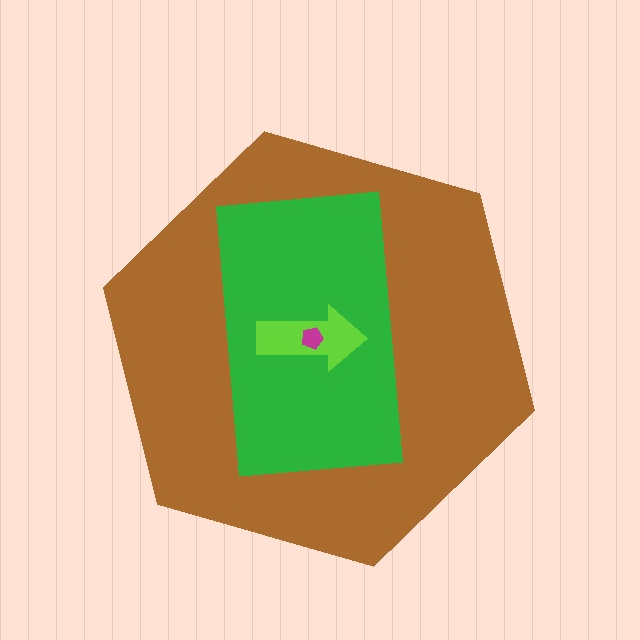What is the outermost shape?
The brown hexagon.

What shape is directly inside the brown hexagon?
The green rectangle.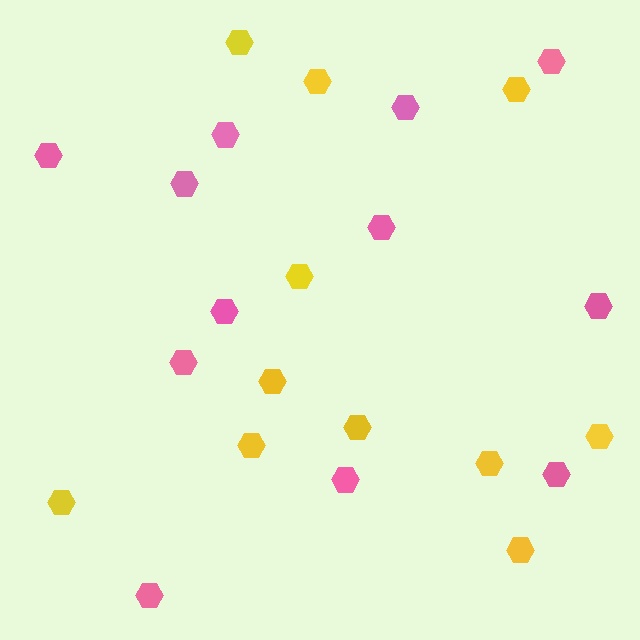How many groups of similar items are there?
There are 2 groups: one group of pink hexagons (12) and one group of yellow hexagons (11).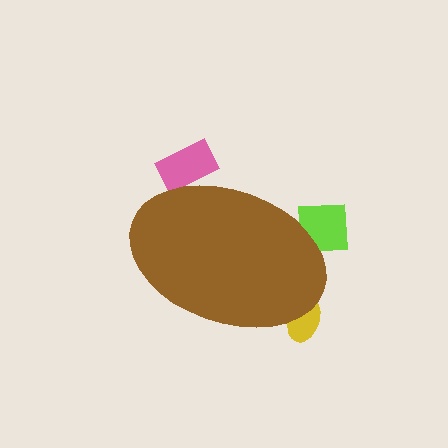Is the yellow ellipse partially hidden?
Yes, the yellow ellipse is partially hidden behind the brown ellipse.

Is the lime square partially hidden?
Yes, the lime square is partially hidden behind the brown ellipse.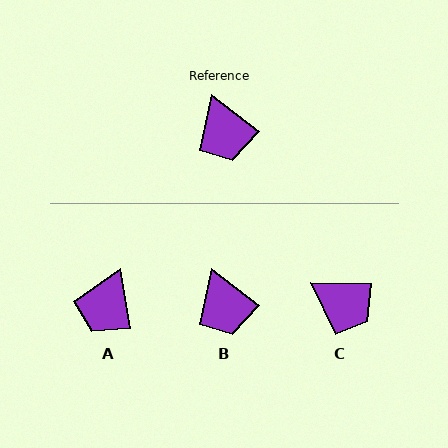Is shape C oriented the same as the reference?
No, it is off by about 38 degrees.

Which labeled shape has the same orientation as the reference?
B.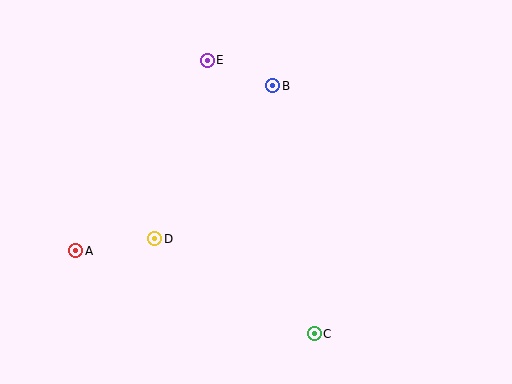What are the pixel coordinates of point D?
Point D is at (155, 239).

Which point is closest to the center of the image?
Point B at (273, 86) is closest to the center.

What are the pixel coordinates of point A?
Point A is at (76, 251).